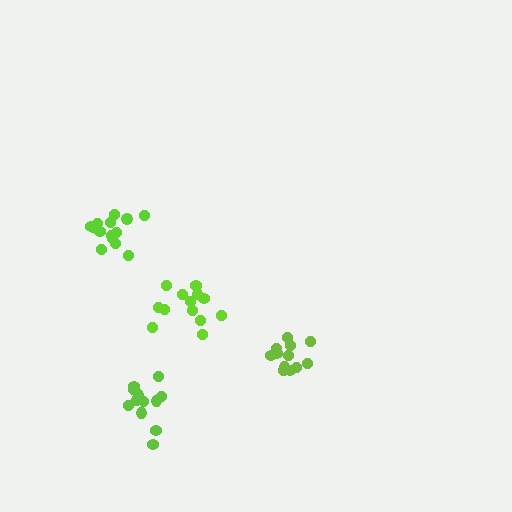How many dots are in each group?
Group 1: 13 dots, Group 2: 14 dots, Group 3: 12 dots, Group 4: 12 dots (51 total).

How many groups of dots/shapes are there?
There are 4 groups.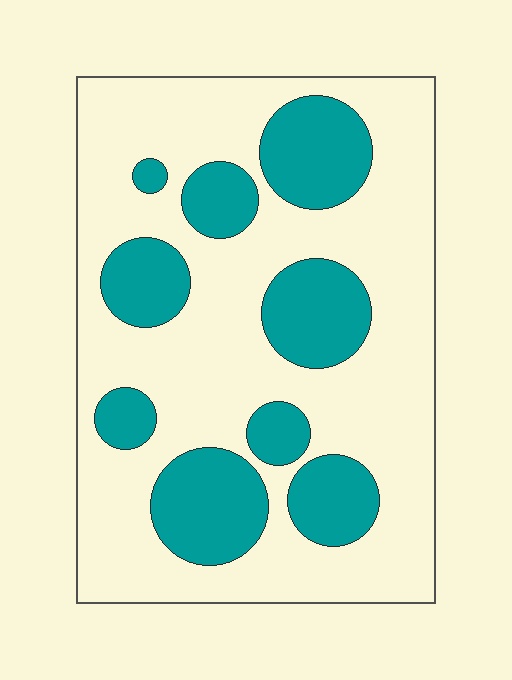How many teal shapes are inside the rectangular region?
9.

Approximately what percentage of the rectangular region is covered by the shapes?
Approximately 30%.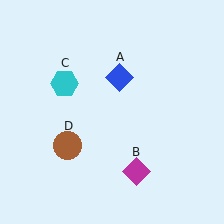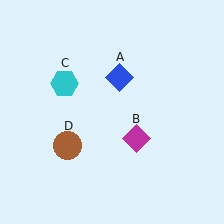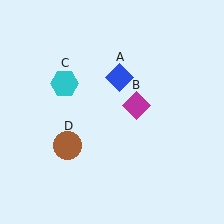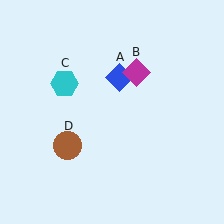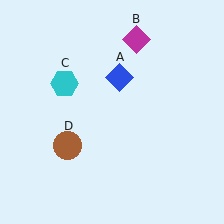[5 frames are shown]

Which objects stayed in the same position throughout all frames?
Blue diamond (object A) and cyan hexagon (object C) and brown circle (object D) remained stationary.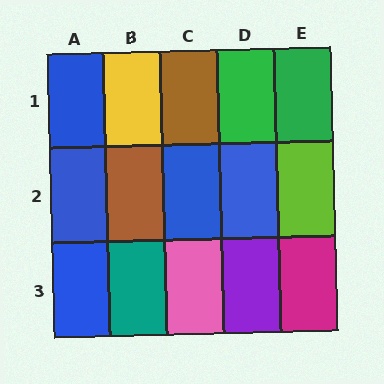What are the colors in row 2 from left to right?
Blue, brown, blue, blue, lime.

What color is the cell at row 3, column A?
Blue.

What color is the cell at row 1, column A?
Blue.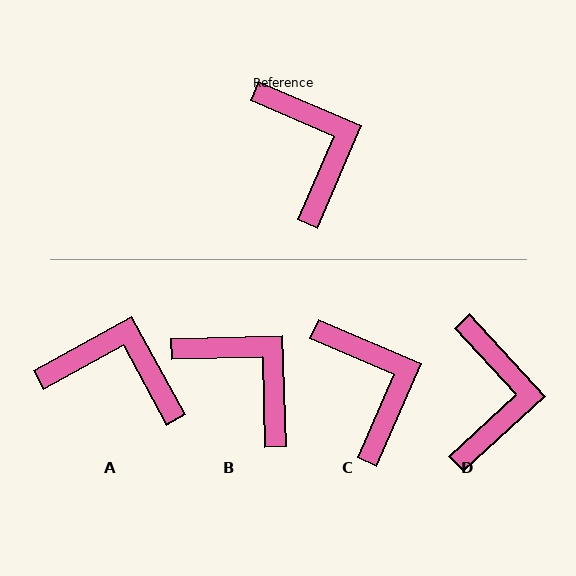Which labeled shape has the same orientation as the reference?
C.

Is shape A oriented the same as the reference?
No, it is off by about 52 degrees.